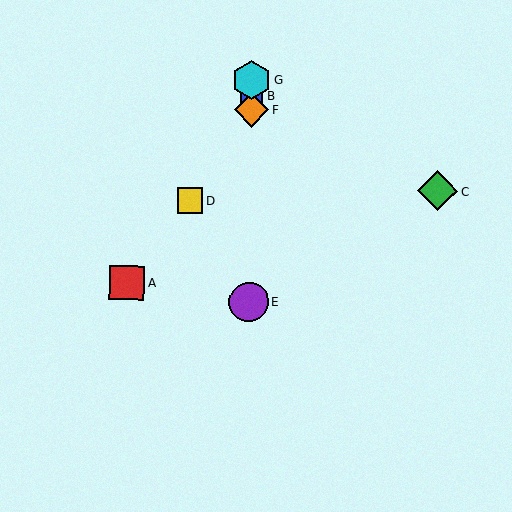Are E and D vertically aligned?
No, E is at x≈249 and D is at x≈190.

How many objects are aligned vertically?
4 objects (B, E, F, G) are aligned vertically.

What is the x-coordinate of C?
Object C is at x≈438.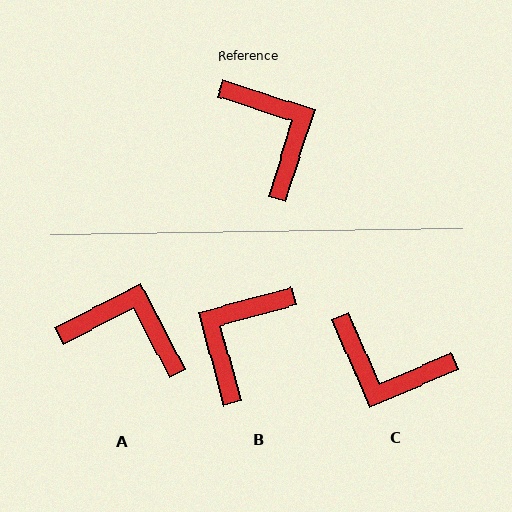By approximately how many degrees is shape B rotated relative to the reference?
Approximately 123 degrees counter-clockwise.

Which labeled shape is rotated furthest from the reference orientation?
C, about 139 degrees away.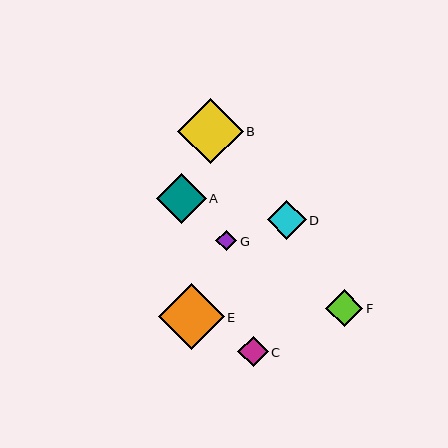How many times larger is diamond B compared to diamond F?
Diamond B is approximately 1.8 times the size of diamond F.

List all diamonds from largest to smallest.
From largest to smallest: E, B, A, D, F, C, G.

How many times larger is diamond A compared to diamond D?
Diamond A is approximately 1.3 times the size of diamond D.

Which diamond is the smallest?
Diamond G is the smallest with a size of approximately 21 pixels.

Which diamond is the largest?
Diamond E is the largest with a size of approximately 66 pixels.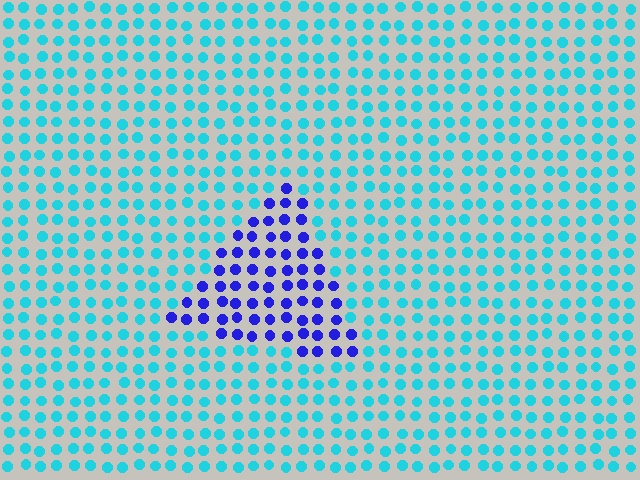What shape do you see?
I see a triangle.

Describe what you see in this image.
The image is filled with small cyan elements in a uniform arrangement. A triangle-shaped region is visible where the elements are tinted to a slightly different hue, forming a subtle color boundary.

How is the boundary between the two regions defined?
The boundary is defined purely by a slight shift in hue (about 58 degrees). Spacing, size, and orientation are identical on both sides.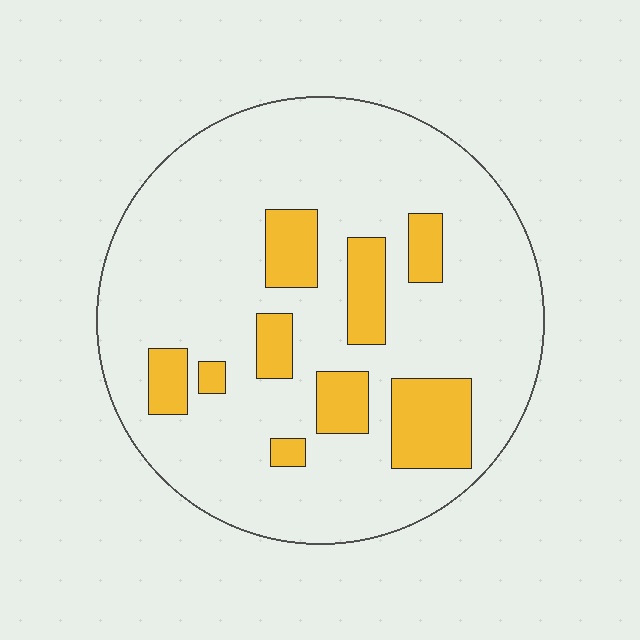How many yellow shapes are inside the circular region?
9.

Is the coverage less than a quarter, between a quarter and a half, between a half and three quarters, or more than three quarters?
Less than a quarter.